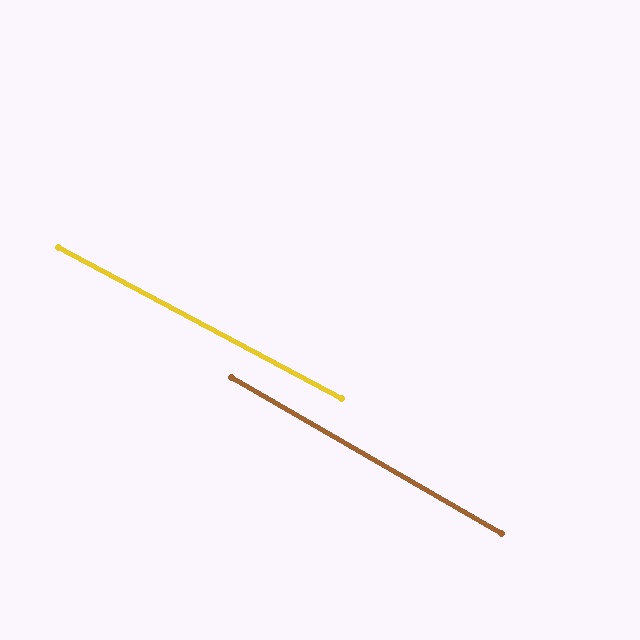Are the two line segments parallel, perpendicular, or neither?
Parallel — their directions differ by only 2.0°.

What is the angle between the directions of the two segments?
Approximately 2 degrees.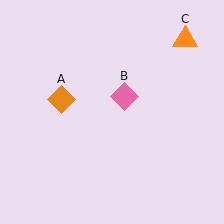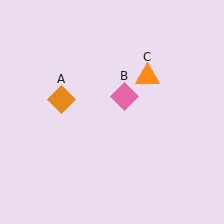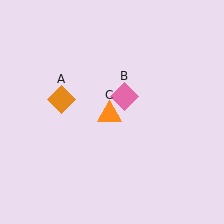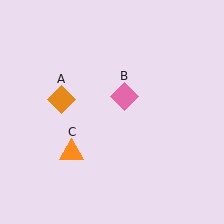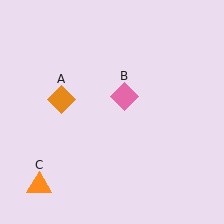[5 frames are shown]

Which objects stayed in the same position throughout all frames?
Orange diamond (object A) and pink diamond (object B) remained stationary.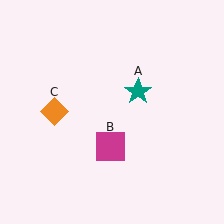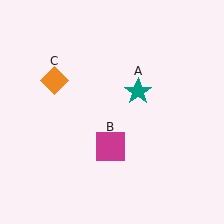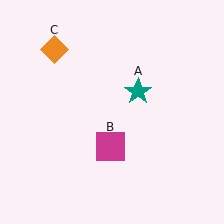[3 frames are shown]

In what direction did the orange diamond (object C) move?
The orange diamond (object C) moved up.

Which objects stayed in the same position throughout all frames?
Teal star (object A) and magenta square (object B) remained stationary.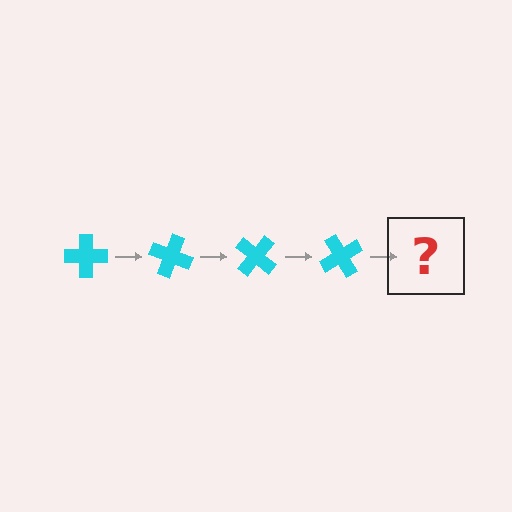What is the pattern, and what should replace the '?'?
The pattern is that the cross rotates 20 degrees each step. The '?' should be a cyan cross rotated 80 degrees.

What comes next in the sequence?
The next element should be a cyan cross rotated 80 degrees.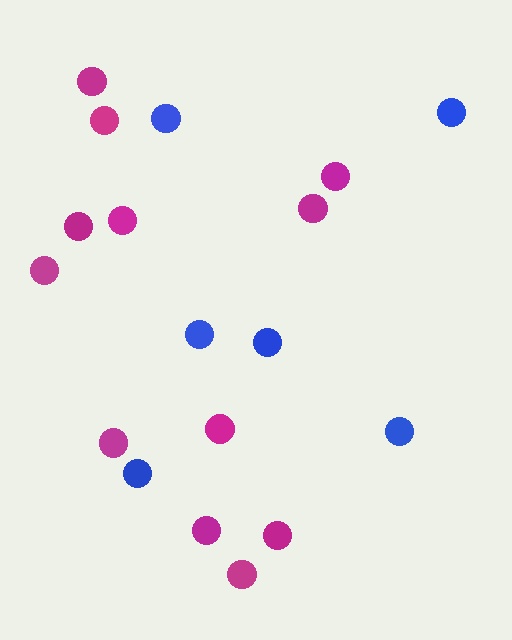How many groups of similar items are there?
There are 2 groups: one group of blue circles (6) and one group of magenta circles (12).